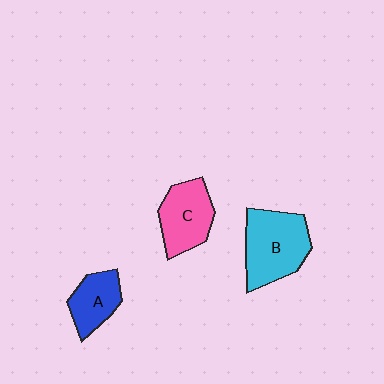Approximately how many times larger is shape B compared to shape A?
Approximately 1.7 times.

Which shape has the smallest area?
Shape A (blue).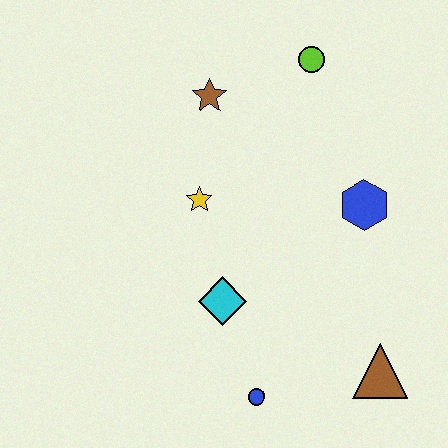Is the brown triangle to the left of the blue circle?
No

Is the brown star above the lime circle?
No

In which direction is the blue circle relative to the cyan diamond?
The blue circle is below the cyan diamond.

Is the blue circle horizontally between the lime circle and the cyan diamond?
Yes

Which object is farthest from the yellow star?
The brown triangle is farthest from the yellow star.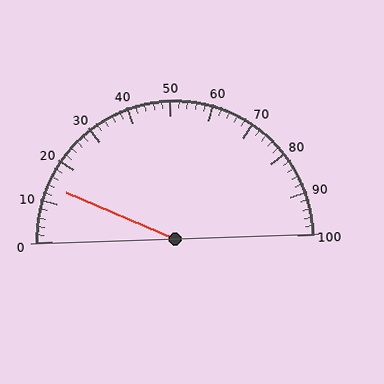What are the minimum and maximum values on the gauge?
The gauge ranges from 0 to 100.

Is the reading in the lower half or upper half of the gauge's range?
The reading is in the lower half of the range (0 to 100).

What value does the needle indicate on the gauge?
The needle indicates approximately 14.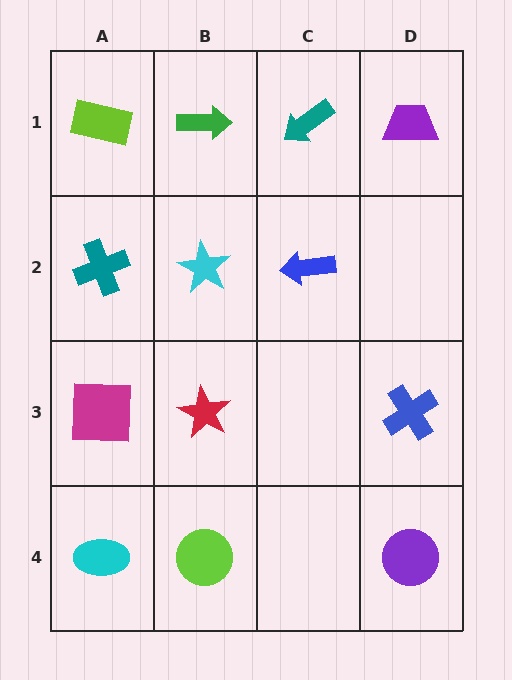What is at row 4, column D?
A purple circle.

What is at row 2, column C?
A blue arrow.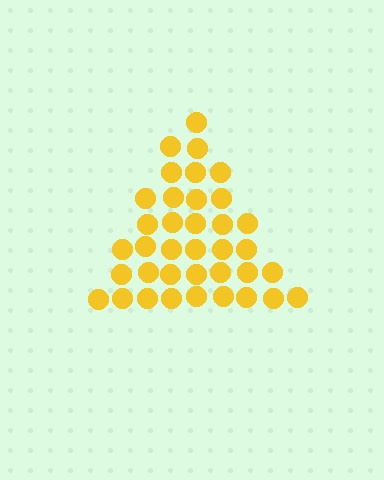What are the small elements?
The small elements are circles.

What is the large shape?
The large shape is a triangle.